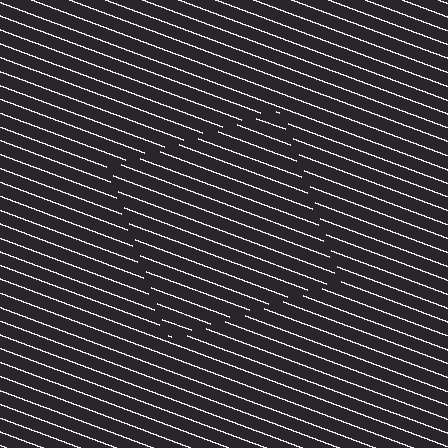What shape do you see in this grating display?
An illusory square. The interior of the shape contains the same grating, shifted by half a period — the contour is defined by the phase discontinuity where line-ends from the inner and outer gratings abut.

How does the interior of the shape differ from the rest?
The interior of the shape contains the same grating, shifted by half a period — the contour is defined by the phase discontinuity where line-ends from the inner and outer gratings abut.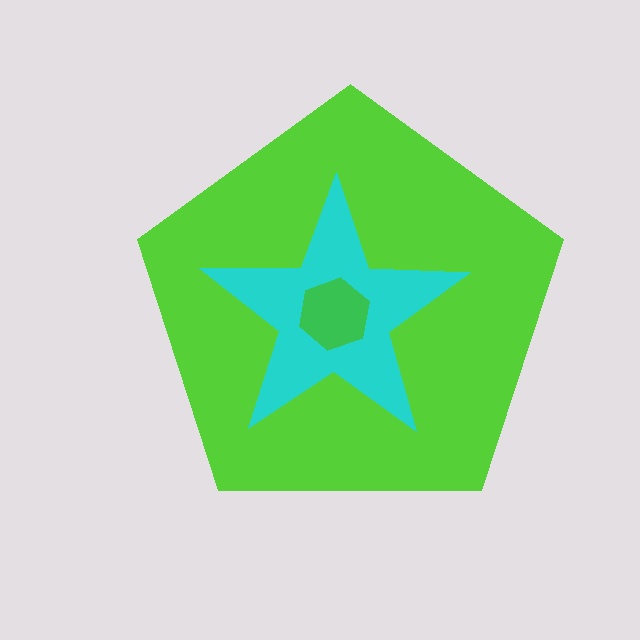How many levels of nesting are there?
3.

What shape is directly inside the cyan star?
The green hexagon.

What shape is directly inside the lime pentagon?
The cyan star.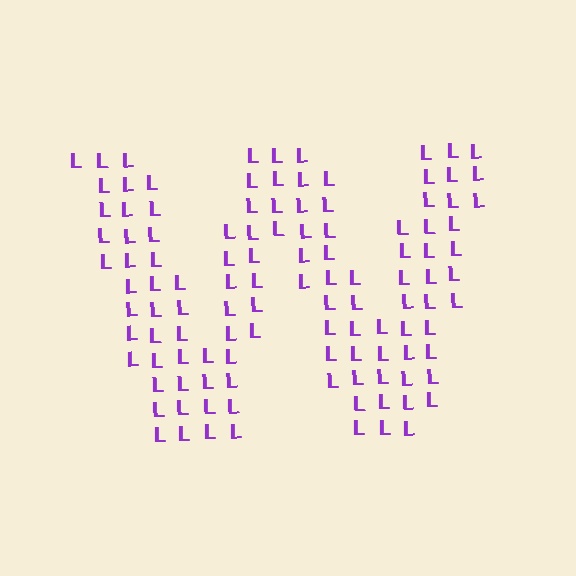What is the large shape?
The large shape is the letter W.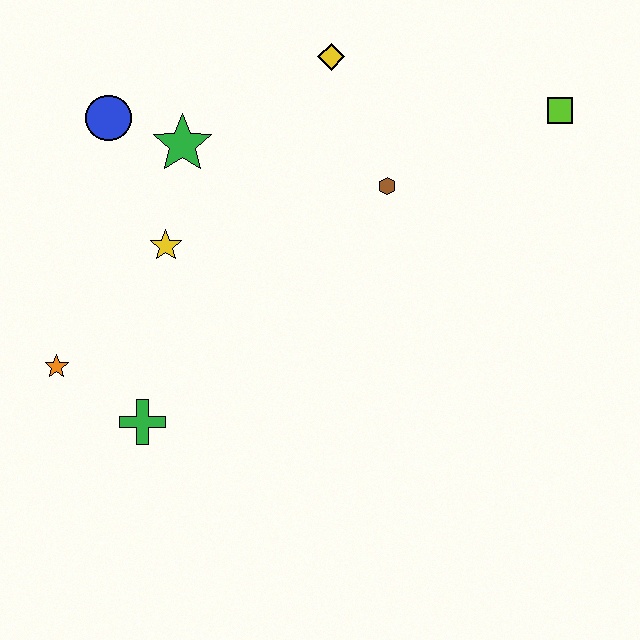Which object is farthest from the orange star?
The lime square is farthest from the orange star.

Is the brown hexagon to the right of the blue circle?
Yes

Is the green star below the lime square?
Yes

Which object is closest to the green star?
The blue circle is closest to the green star.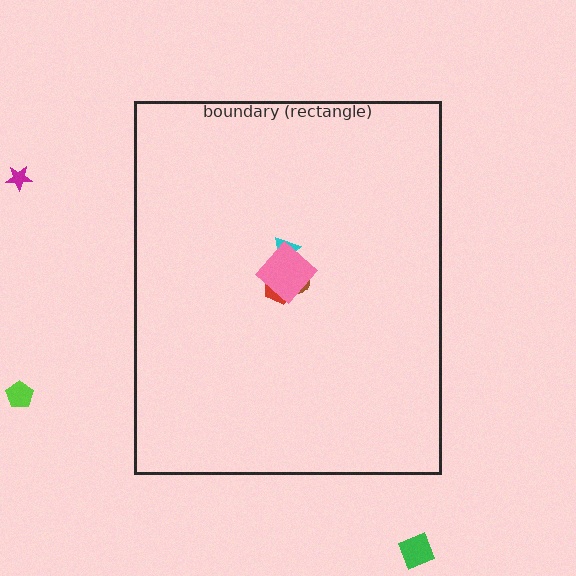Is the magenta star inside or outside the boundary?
Outside.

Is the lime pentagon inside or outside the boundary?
Outside.